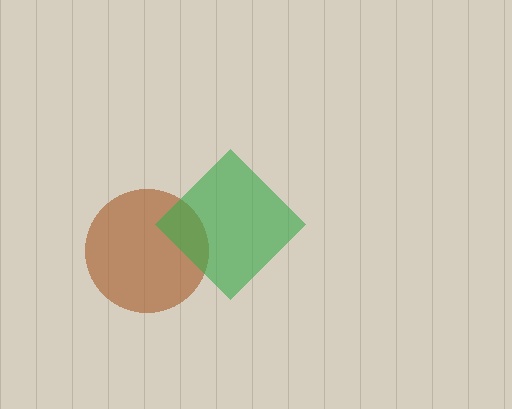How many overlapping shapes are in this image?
There are 2 overlapping shapes in the image.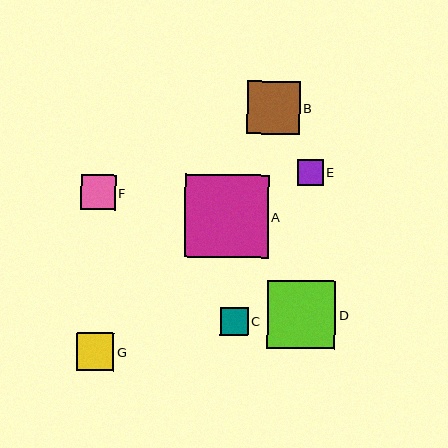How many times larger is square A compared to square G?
Square A is approximately 2.2 times the size of square G.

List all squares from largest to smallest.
From largest to smallest: A, D, B, G, F, C, E.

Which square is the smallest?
Square E is the smallest with a size of approximately 26 pixels.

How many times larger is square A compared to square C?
Square A is approximately 3.0 times the size of square C.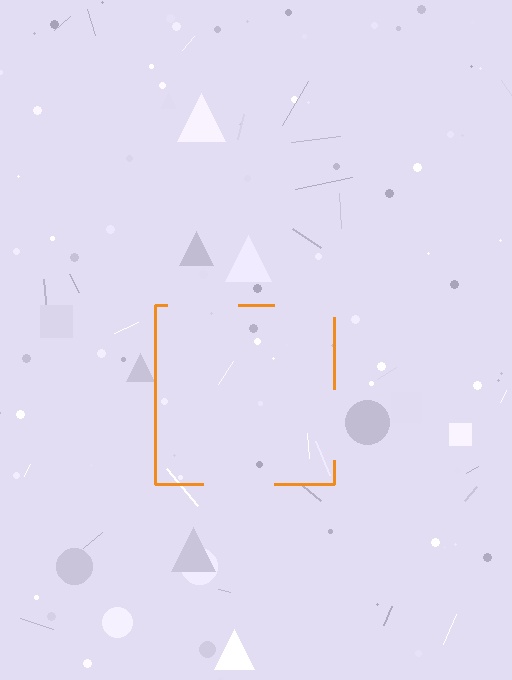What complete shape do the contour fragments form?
The contour fragments form a square.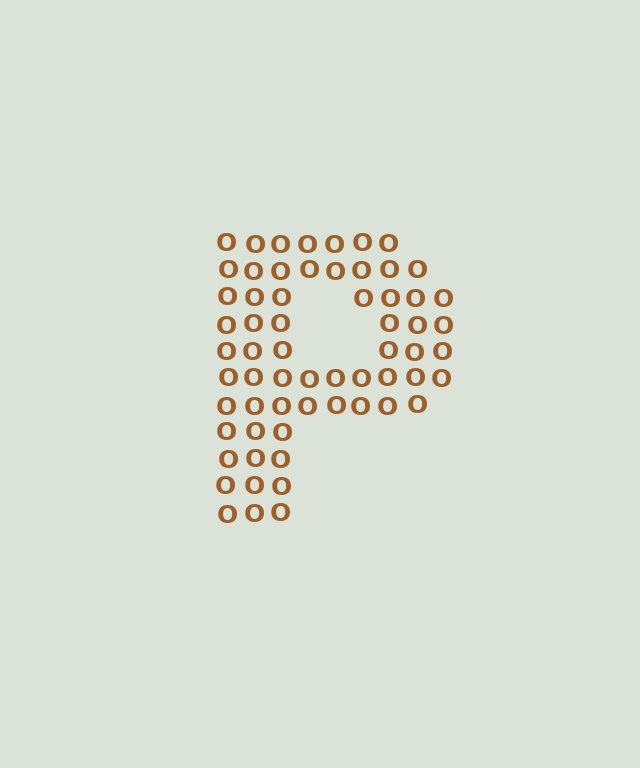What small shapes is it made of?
It is made of small letter O's.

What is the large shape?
The large shape is the letter P.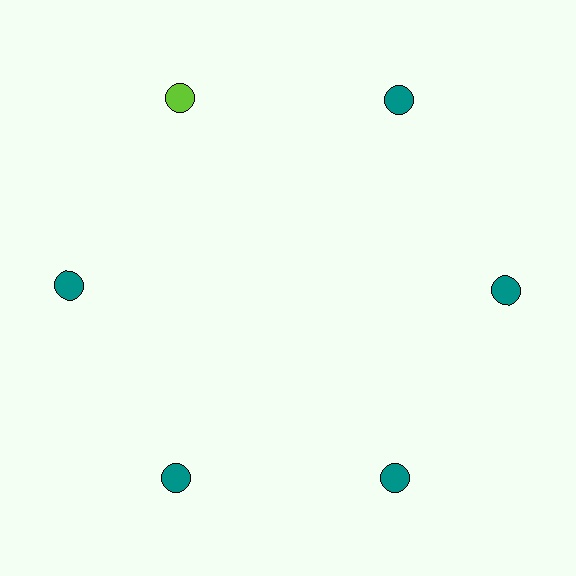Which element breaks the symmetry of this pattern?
The lime circle at roughly the 11 o'clock position breaks the symmetry. All other shapes are teal circles.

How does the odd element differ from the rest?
It has a different color: lime instead of teal.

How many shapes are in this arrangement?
There are 6 shapes arranged in a ring pattern.